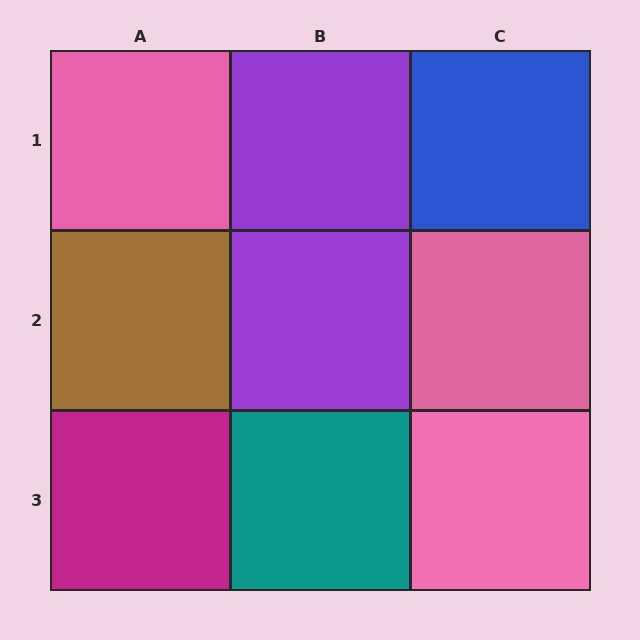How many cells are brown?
1 cell is brown.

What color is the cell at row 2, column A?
Brown.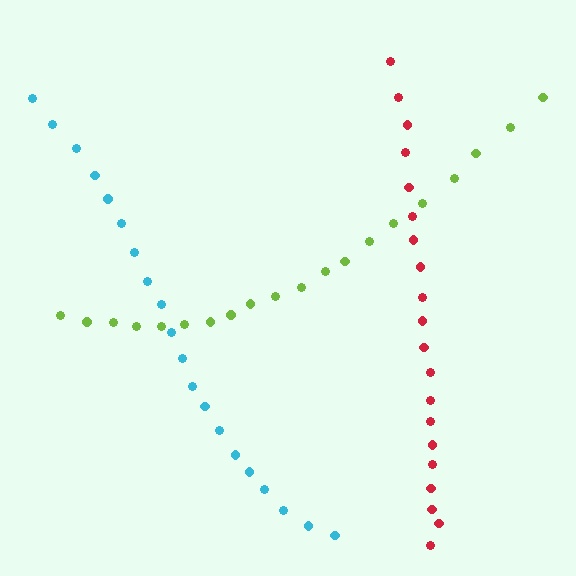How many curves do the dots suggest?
There are 3 distinct paths.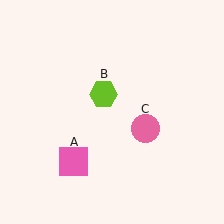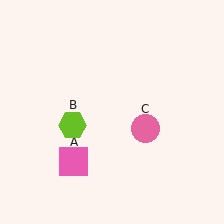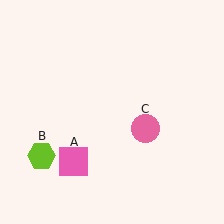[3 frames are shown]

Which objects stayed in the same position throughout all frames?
Pink square (object A) and pink circle (object C) remained stationary.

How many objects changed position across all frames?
1 object changed position: lime hexagon (object B).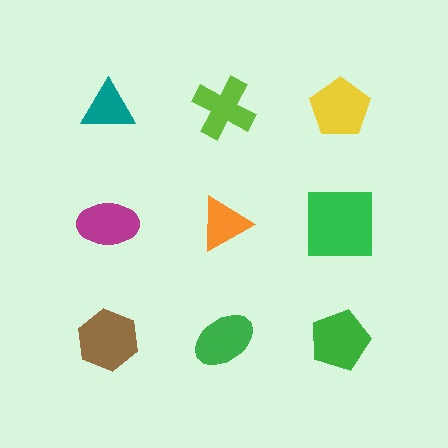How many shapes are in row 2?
3 shapes.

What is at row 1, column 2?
A lime cross.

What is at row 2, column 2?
An orange triangle.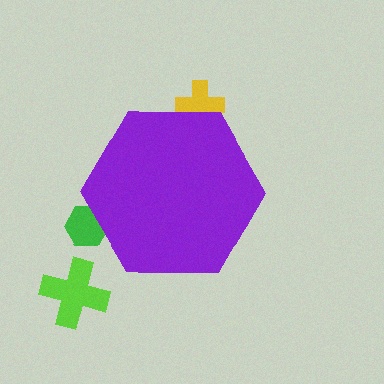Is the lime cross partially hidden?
No, the lime cross is fully visible.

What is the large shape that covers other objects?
A purple hexagon.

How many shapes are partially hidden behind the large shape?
2 shapes are partially hidden.